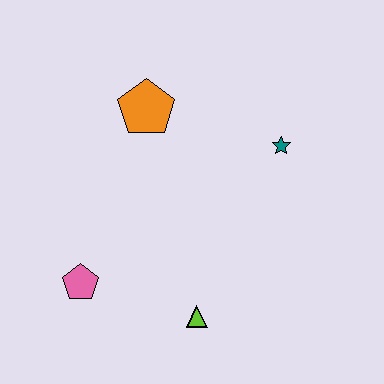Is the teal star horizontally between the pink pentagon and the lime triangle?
No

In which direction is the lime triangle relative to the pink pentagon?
The lime triangle is to the right of the pink pentagon.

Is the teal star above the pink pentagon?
Yes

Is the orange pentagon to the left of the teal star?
Yes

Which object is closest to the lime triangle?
The pink pentagon is closest to the lime triangle.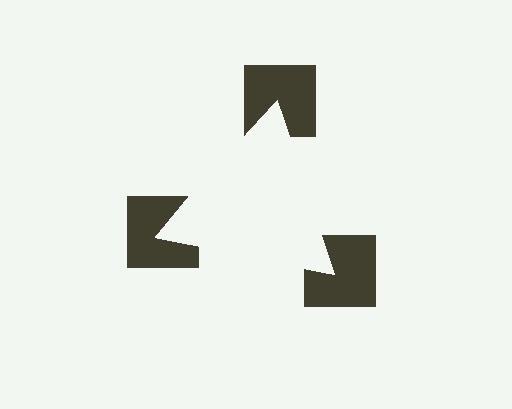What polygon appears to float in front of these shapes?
An illusory triangle — its edges are inferred from the aligned wedge cuts in the notched squares, not physically drawn.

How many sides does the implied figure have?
3 sides.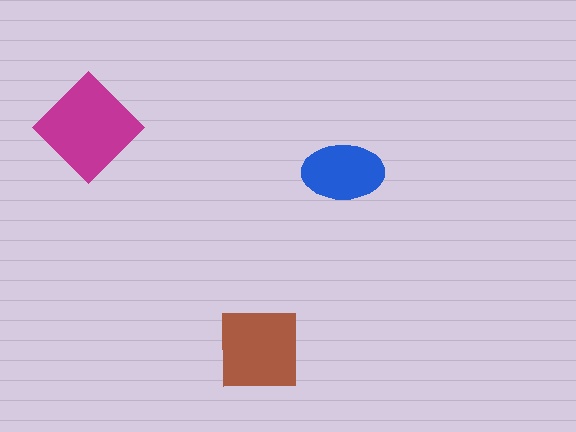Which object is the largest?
The magenta diamond.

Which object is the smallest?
The blue ellipse.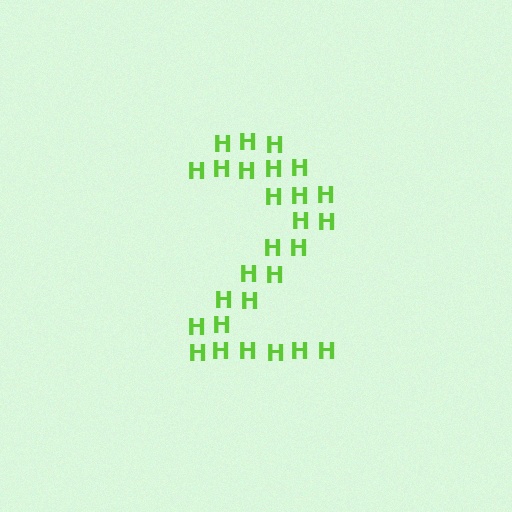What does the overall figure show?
The overall figure shows the digit 2.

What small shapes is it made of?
It is made of small letter H's.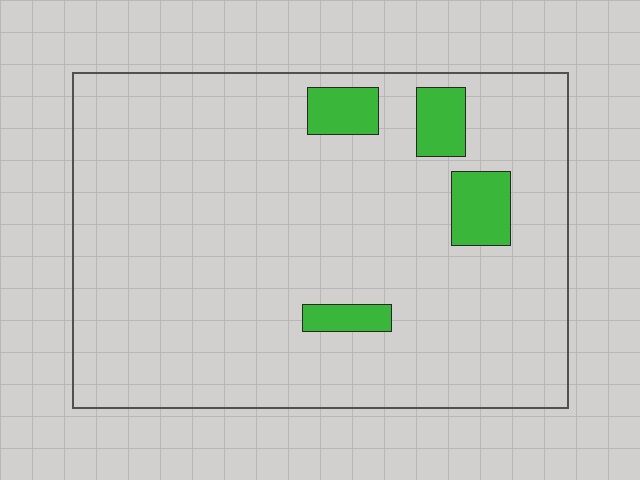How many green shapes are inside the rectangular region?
4.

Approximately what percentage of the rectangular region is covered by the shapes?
Approximately 10%.